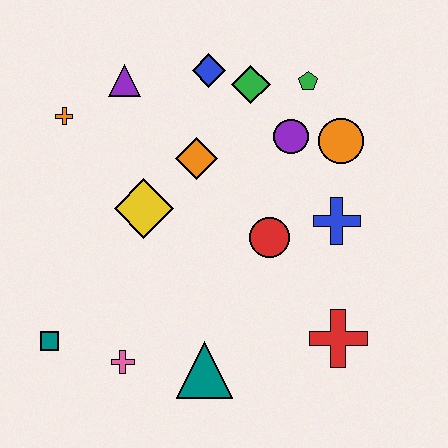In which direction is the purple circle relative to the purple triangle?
The purple circle is to the right of the purple triangle.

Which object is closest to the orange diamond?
The yellow diamond is closest to the orange diamond.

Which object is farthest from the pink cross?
The green pentagon is farthest from the pink cross.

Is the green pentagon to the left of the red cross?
Yes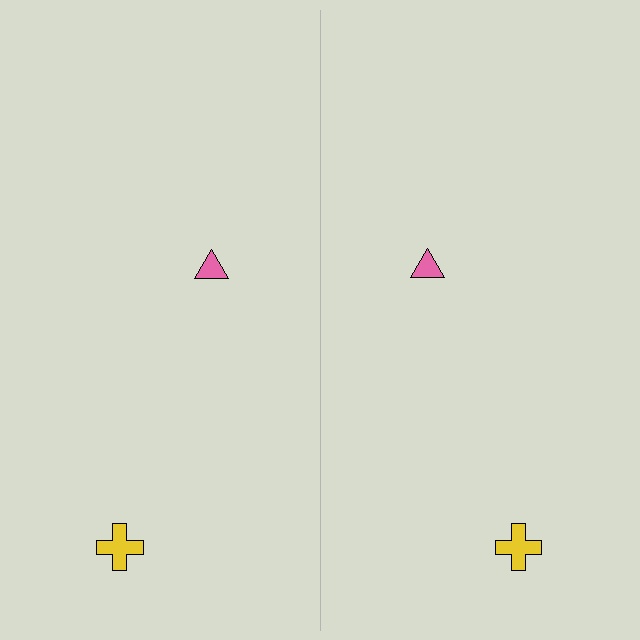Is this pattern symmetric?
Yes, this pattern has bilateral (reflection) symmetry.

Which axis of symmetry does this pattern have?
The pattern has a vertical axis of symmetry running through the center of the image.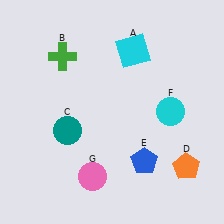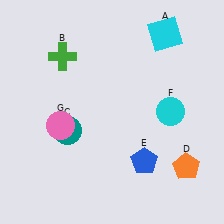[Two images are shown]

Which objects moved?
The objects that moved are: the cyan square (A), the pink circle (G).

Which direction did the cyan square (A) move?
The cyan square (A) moved right.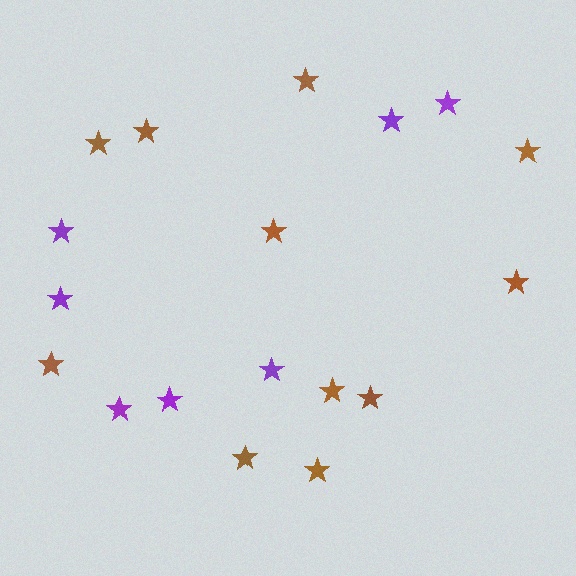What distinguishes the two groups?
There are 2 groups: one group of purple stars (7) and one group of brown stars (11).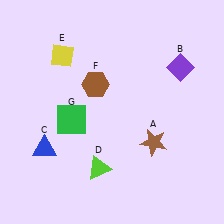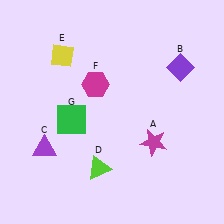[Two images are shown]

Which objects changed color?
A changed from brown to magenta. C changed from blue to purple. F changed from brown to magenta.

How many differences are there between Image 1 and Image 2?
There are 3 differences between the two images.